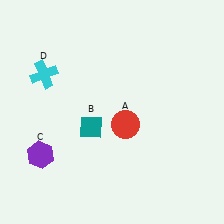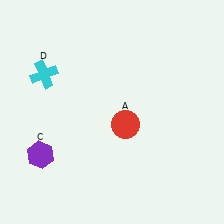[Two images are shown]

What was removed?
The teal diamond (B) was removed in Image 2.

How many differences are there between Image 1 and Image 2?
There is 1 difference between the two images.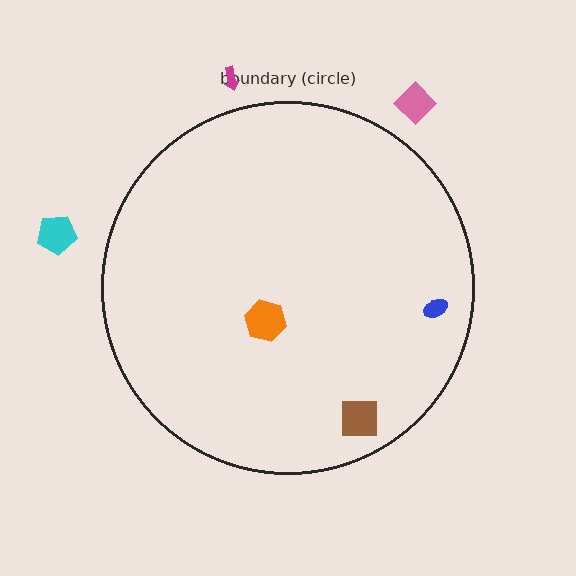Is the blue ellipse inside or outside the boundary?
Inside.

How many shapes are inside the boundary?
3 inside, 3 outside.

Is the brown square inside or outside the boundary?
Inside.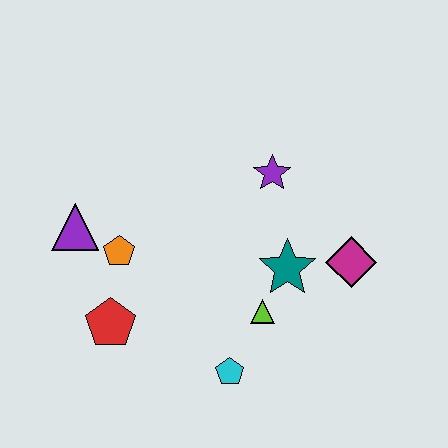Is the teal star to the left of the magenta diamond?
Yes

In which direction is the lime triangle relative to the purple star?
The lime triangle is below the purple star.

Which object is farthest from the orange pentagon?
The magenta diamond is farthest from the orange pentagon.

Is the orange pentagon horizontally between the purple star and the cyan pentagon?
No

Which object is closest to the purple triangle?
The orange pentagon is closest to the purple triangle.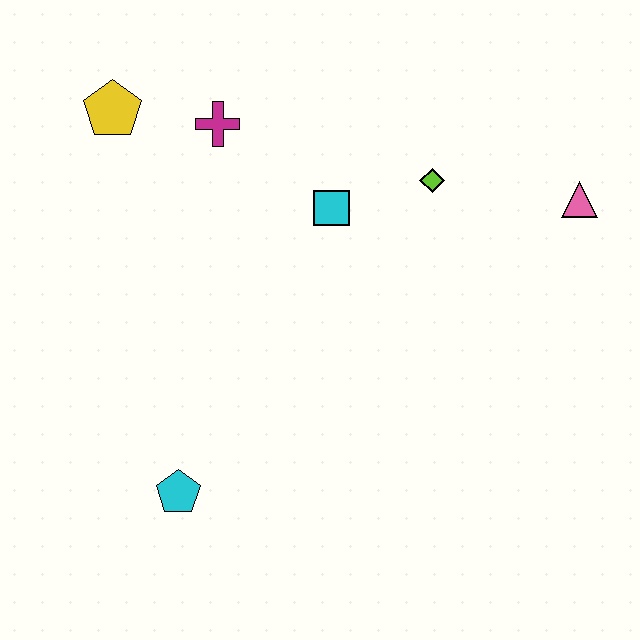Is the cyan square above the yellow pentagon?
No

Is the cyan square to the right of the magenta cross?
Yes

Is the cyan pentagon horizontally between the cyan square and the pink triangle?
No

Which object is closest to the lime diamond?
The cyan square is closest to the lime diamond.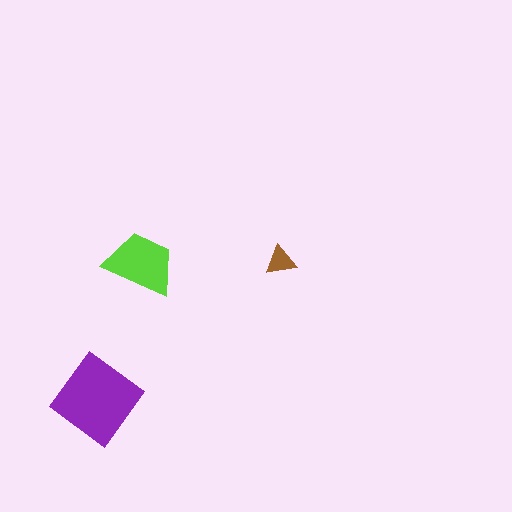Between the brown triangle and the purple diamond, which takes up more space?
The purple diamond.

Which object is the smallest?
The brown triangle.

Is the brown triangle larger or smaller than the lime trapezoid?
Smaller.